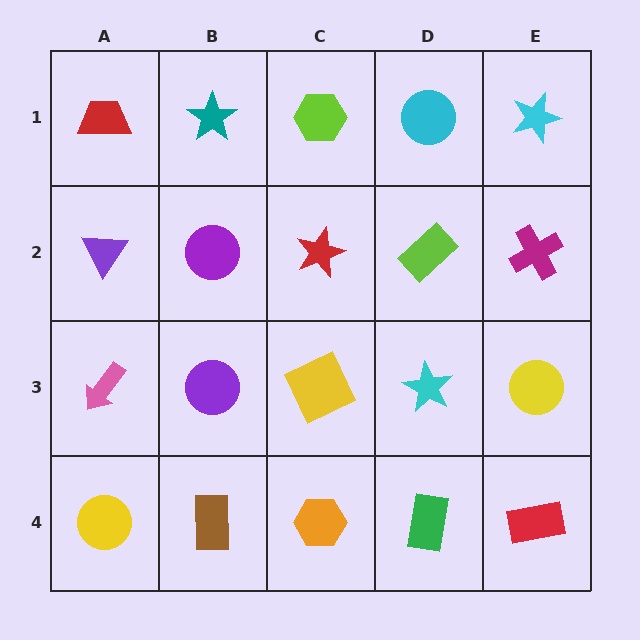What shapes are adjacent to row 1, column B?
A purple circle (row 2, column B), a red trapezoid (row 1, column A), a lime hexagon (row 1, column C).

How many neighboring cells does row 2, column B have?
4.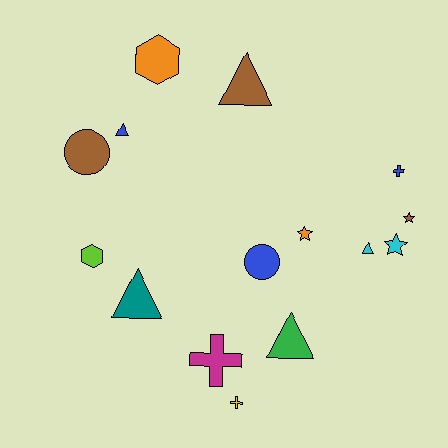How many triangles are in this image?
There are 5 triangles.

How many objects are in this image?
There are 15 objects.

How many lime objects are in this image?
There is 1 lime object.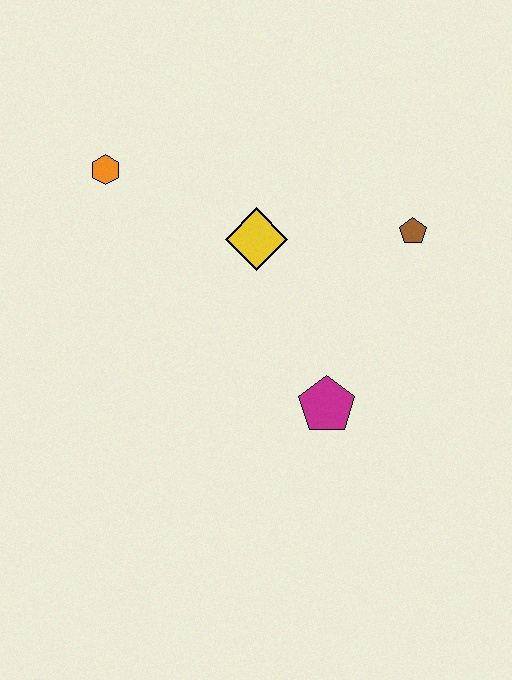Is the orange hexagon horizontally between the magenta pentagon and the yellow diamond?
No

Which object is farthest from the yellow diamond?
The magenta pentagon is farthest from the yellow diamond.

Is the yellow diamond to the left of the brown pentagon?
Yes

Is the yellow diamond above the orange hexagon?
No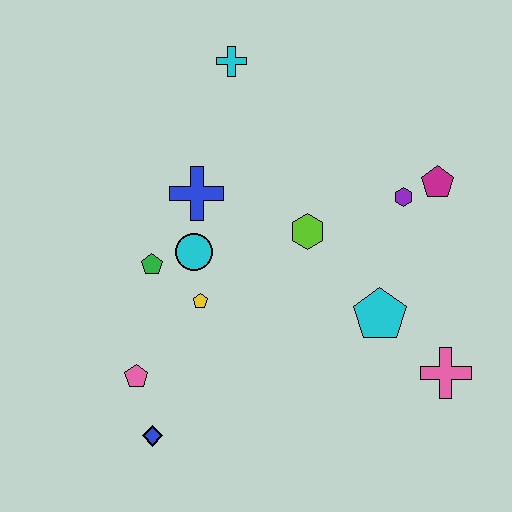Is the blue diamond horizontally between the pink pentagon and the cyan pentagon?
Yes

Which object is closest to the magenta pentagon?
The purple hexagon is closest to the magenta pentagon.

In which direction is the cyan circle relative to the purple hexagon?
The cyan circle is to the left of the purple hexagon.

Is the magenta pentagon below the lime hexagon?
No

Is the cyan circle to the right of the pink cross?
No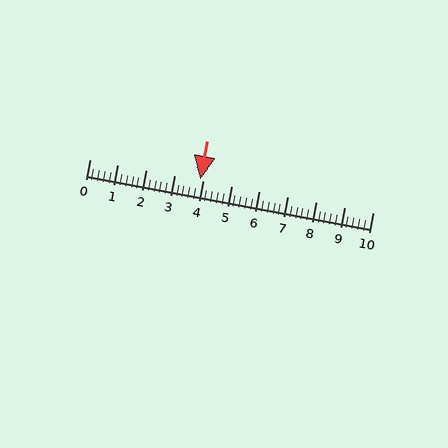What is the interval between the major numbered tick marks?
The major tick marks are spaced 1 units apart.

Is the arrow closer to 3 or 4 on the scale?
The arrow is closer to 4.